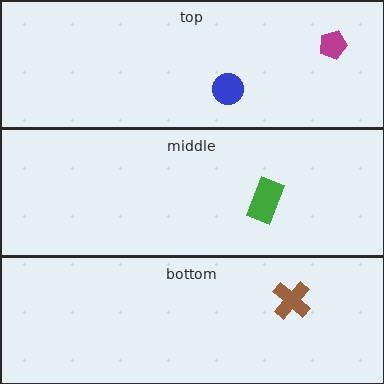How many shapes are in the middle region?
1.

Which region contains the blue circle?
The top region.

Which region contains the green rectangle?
The middle region.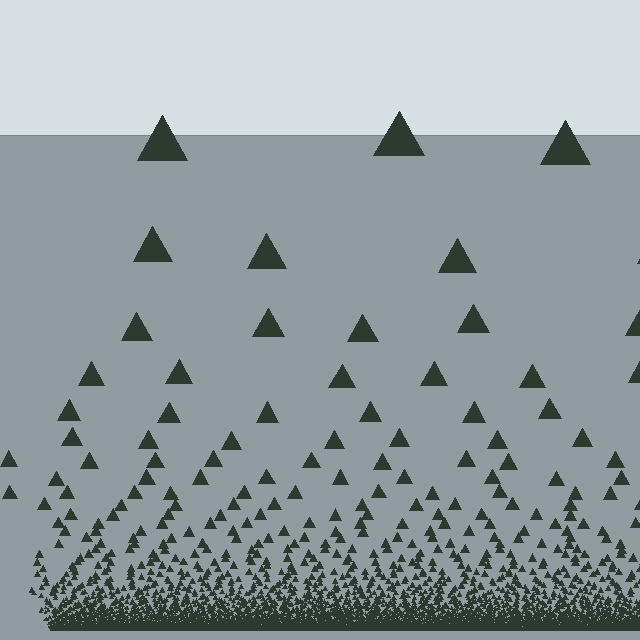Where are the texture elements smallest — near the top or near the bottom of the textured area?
Near the bottom.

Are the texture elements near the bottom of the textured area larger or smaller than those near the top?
Smaller. The gradient is inverted — elements near the bottom are smaller and denser.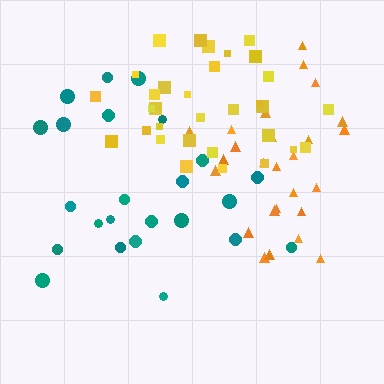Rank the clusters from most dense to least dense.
yellow, orange, teal.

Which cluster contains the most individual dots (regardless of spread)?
Yellow (32).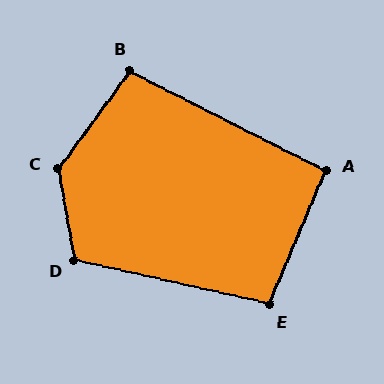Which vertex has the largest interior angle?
C, at approximately 133 degrees.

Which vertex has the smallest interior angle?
A, at approximately 94 degrees.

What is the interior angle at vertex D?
Approximately 113 degrees (obtuse).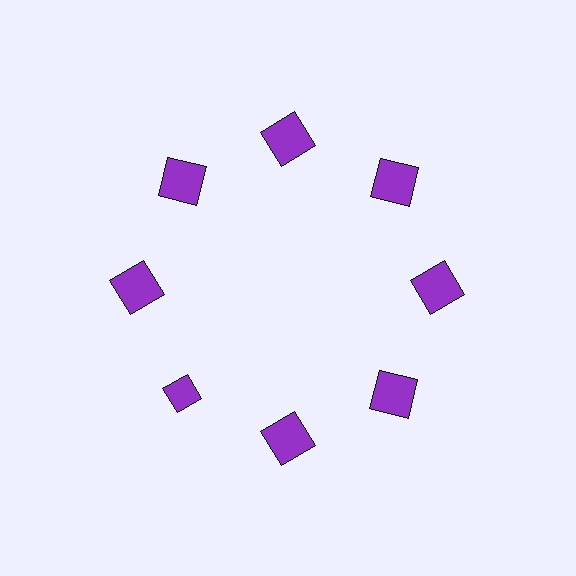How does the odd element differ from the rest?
It has a different shape: diamond instead of square.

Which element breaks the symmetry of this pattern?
The purple diamond at roughly the 8 o'clock position breaks the symmetry. All other shapes are purple squares.